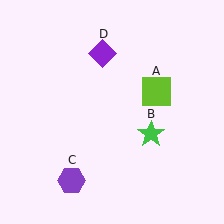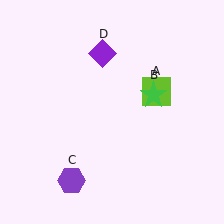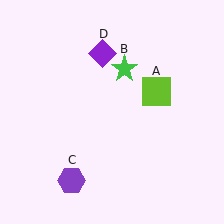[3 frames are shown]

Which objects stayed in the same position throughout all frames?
Lime square (object A) and purple hexagon (object C) and purple diamond (object D) remained stationary.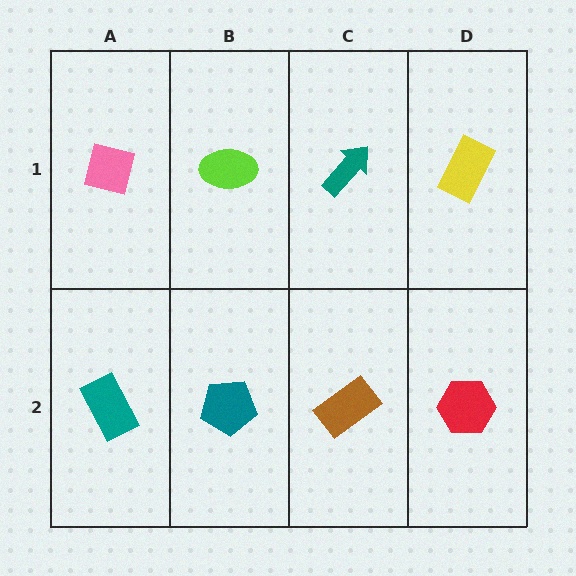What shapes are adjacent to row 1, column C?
A brown rectangle (row 2, column C), a lime ellipse (row 1, column B), a yellow rectangle (row 1, column D).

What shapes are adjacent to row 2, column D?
A yellow rectangle (row 1, column D), a brown rectangle (row 2, column C).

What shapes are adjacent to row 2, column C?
A teal arrow (row 1, column C), a teal pentagon (row 2, column B), a red hexagon (row 2, column D).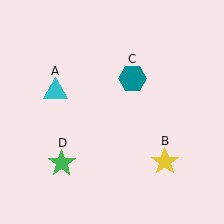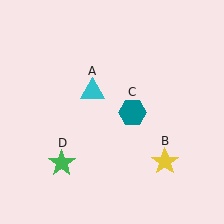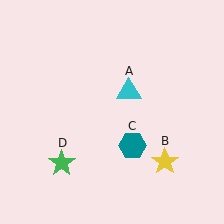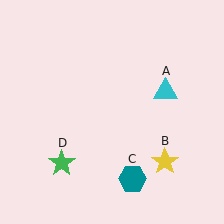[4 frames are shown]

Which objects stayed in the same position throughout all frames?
Yellow star (object B) and green star (object D) remained stationary.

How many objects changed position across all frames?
2 objects changed position: cyan triangle (object A), teal hexagon (object C).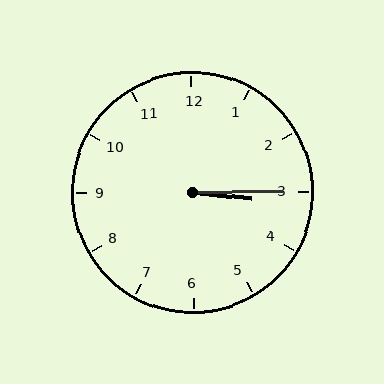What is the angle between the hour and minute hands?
Approximately 8 degrees.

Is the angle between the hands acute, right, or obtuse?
It is acute.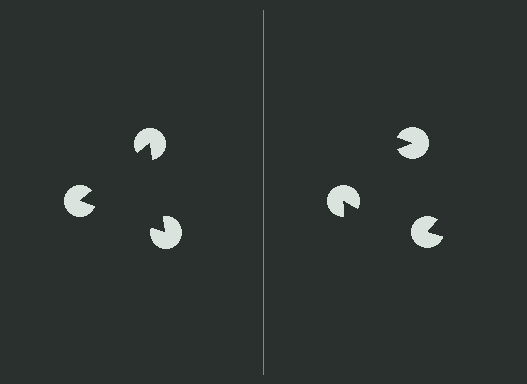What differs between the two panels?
The pac-man discs are positioned identically on both sides; only the wedge orientations differ. On the left they align to a triangle; on the right they are misaligned.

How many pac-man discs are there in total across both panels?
6 — 3 on each side.